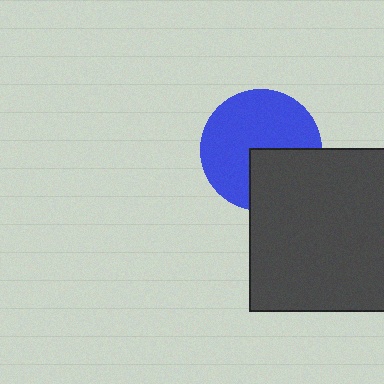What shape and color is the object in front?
The object in front is a dark gray rectangle.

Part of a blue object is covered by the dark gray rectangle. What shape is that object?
It is a circle.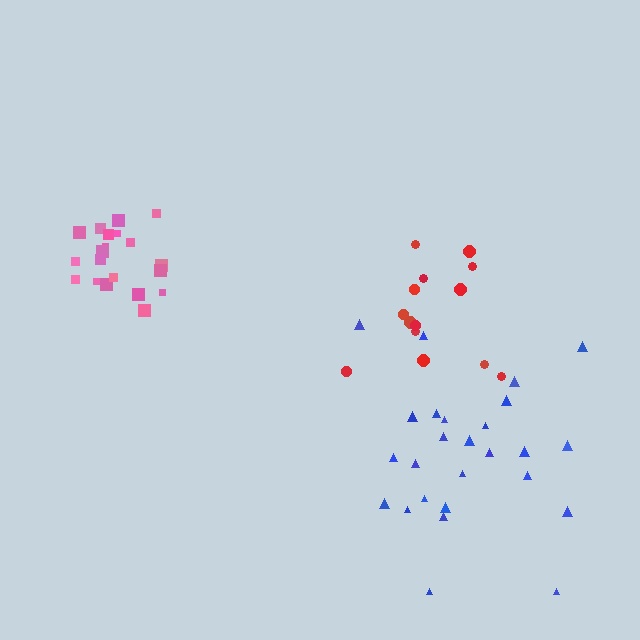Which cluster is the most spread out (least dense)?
Blue.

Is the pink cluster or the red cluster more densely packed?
Pink.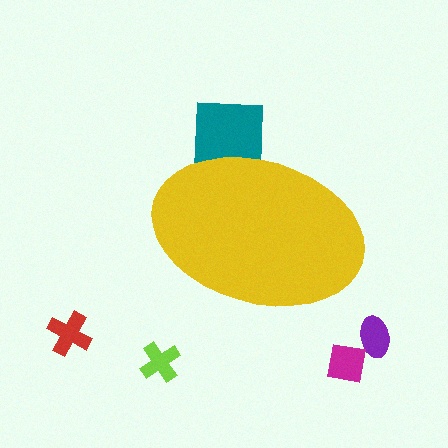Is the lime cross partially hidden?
No, the lime cross is fully visible.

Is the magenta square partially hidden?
No, the magenta square is fully visible.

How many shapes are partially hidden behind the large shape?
1 shape is partially hidden.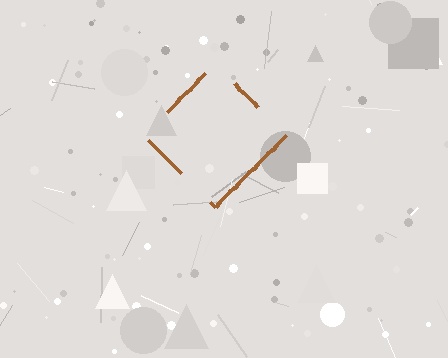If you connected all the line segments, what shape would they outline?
They would outline a diamond.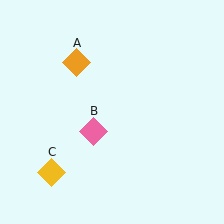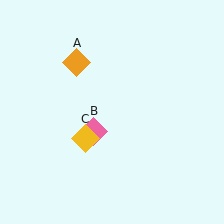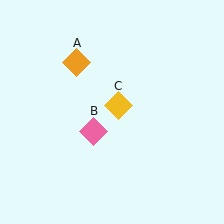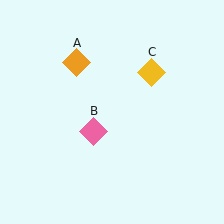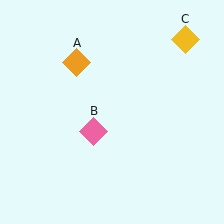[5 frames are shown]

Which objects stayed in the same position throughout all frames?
Orange diamond (object A) and pink diamond (object B) remained stationary.